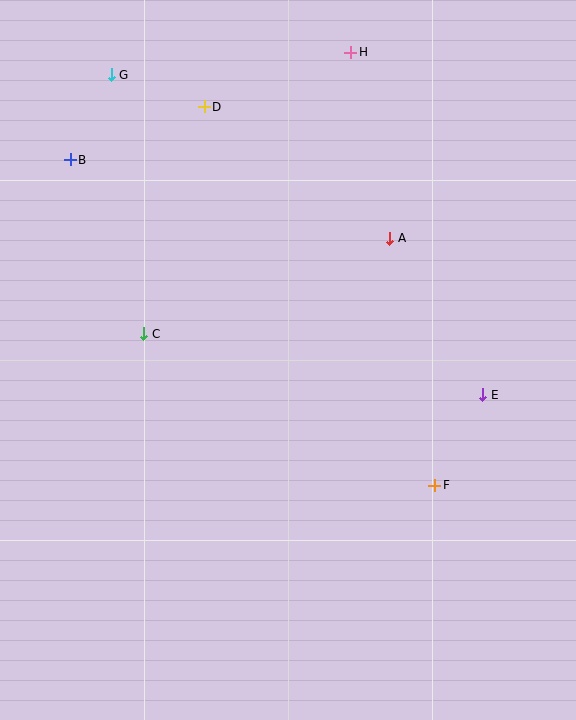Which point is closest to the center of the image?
Point C at (144, 334) is closest to the center.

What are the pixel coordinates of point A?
Point A is at (390, 238).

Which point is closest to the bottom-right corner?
Point F is closest to the bottom-right corner.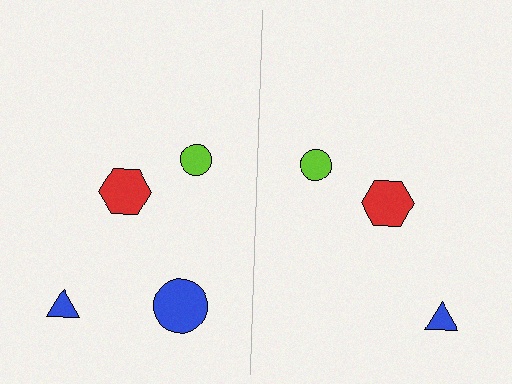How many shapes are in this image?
There are 7 shapes in this image.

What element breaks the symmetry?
A blue circle is missing from the right side.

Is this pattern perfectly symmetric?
No, the pattern is not perfectly symmetric. A blue circle is missing from the right side.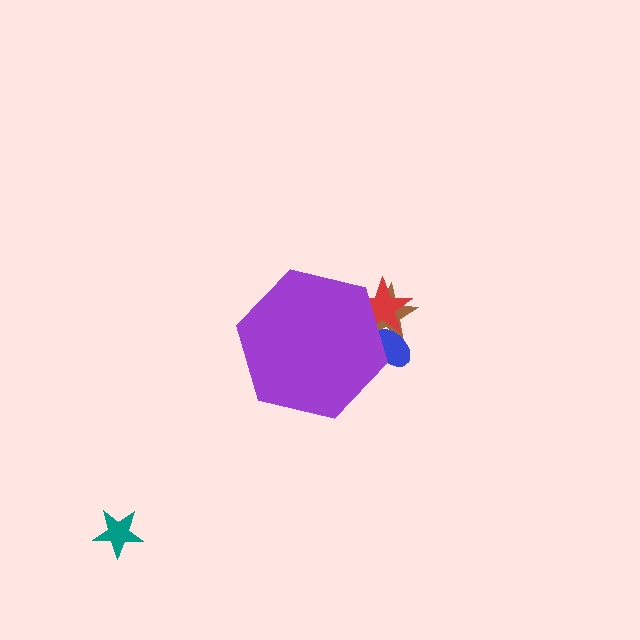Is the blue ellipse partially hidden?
Yes, the blue ellipse is partially hidden behind the purple hexagon.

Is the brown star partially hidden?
Yes, the brown star is partially hidden behind the purple hexagon.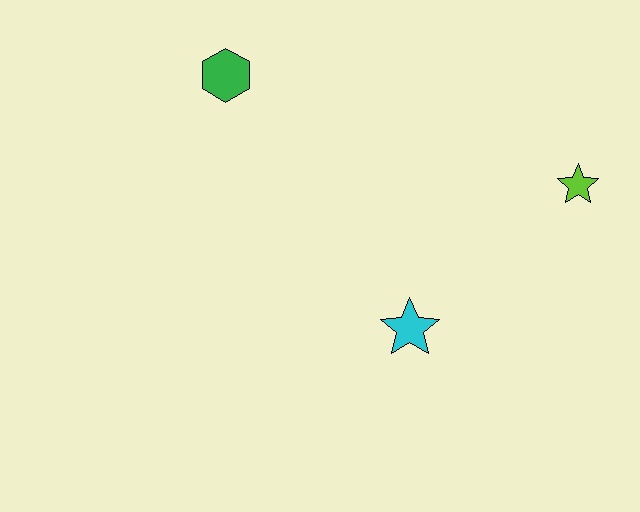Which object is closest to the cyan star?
The lime star is closest to the cyan star.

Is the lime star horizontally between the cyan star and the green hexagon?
No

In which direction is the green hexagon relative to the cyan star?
The green hexagon is above the cyan star.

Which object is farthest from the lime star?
The green hexagon is farthest from the lime star.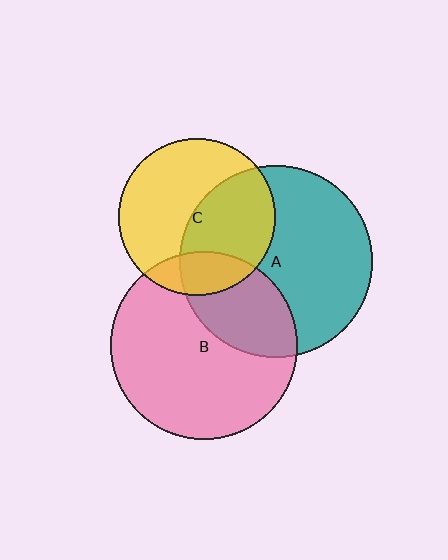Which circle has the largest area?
Circle A (teal).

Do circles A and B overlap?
Yes.